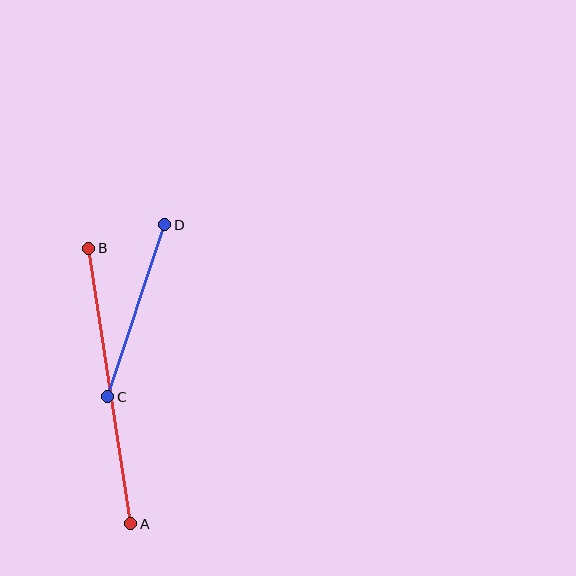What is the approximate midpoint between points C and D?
The midpoint is at approximately (136, 311) pixels.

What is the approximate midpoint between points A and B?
The midpoint is at approximately (110, 386) pixels.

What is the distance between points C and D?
The distance is approximately 181 pixels.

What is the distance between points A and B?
The distance is approximately 279 pixels.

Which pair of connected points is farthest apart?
Points A and B are farthest apart.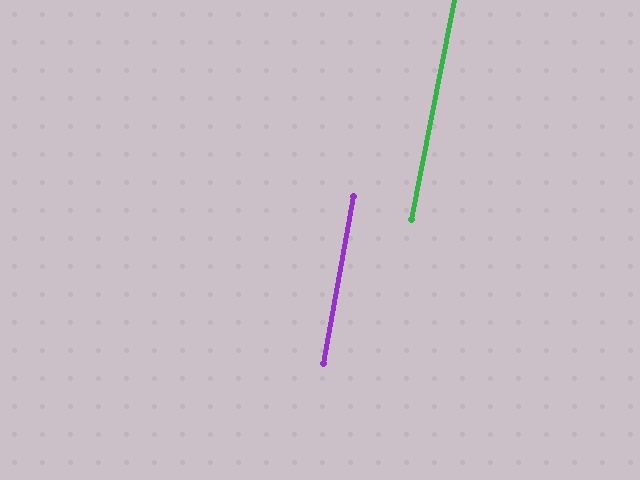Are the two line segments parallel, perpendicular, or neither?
Parallel — their directions differ by only 0.8°.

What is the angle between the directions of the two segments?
Approximately 1 degree.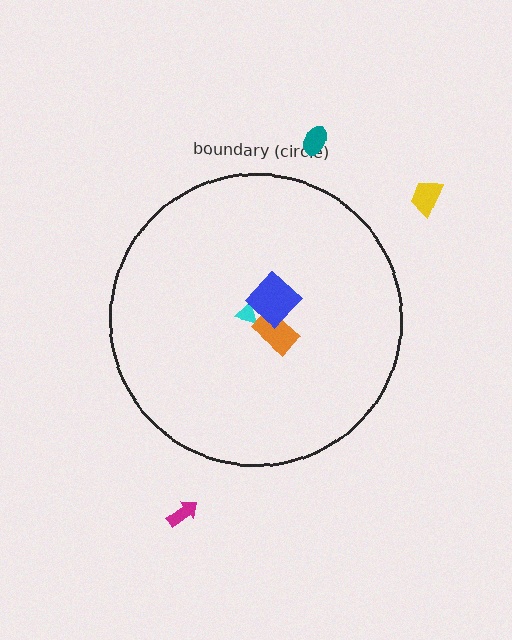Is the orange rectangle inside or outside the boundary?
Inside.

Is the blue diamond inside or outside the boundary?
Inside.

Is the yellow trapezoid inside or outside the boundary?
Outside.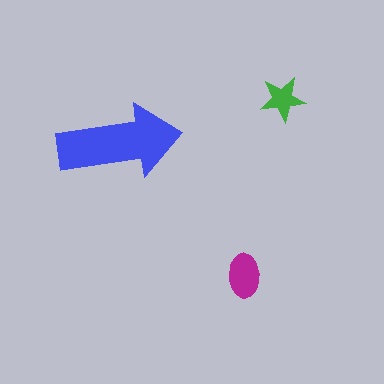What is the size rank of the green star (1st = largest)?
3rd.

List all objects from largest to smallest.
The blue arrow, the magenta ellipse, the green star.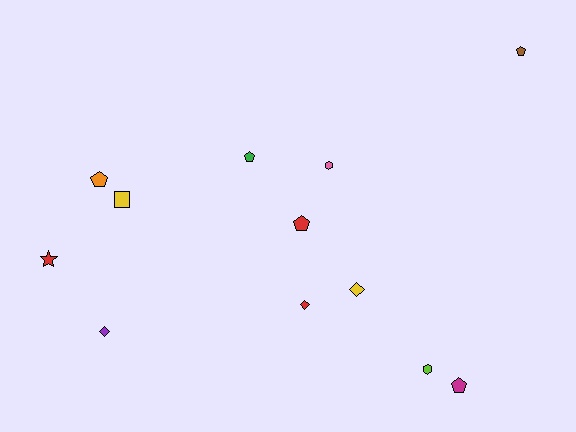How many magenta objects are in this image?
There is 1 magenta object.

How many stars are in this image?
There is 1 star.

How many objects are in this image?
There are 12 objects.